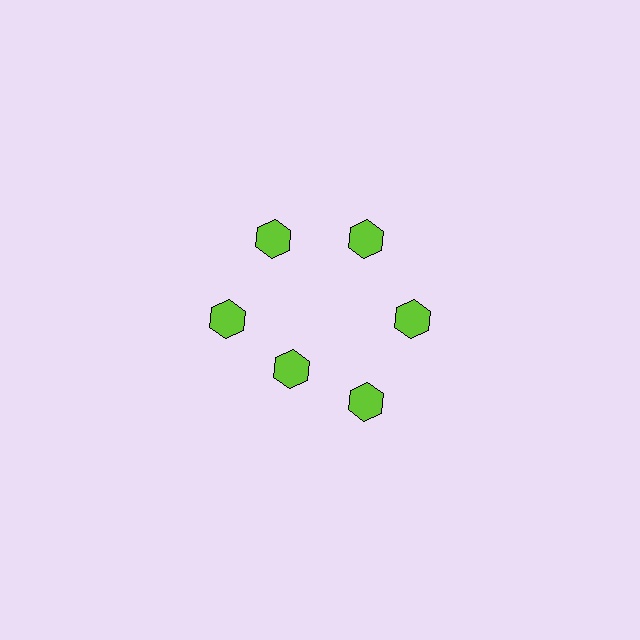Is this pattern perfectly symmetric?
No. The 6 lime hexagons are arranged in a ring, but one element near the 7 o'clock position is pulled inward toward the center, breaking the 6-fold rotational symmetry.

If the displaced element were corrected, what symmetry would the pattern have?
It would have 6-fold rotational symmetry — the pattern would map onto itself every 60 degrees.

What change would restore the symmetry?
The symmetry would be restored by moving it outward, back onto the ring so that all 6 hexagons sit at equal angles and equal distance from the center.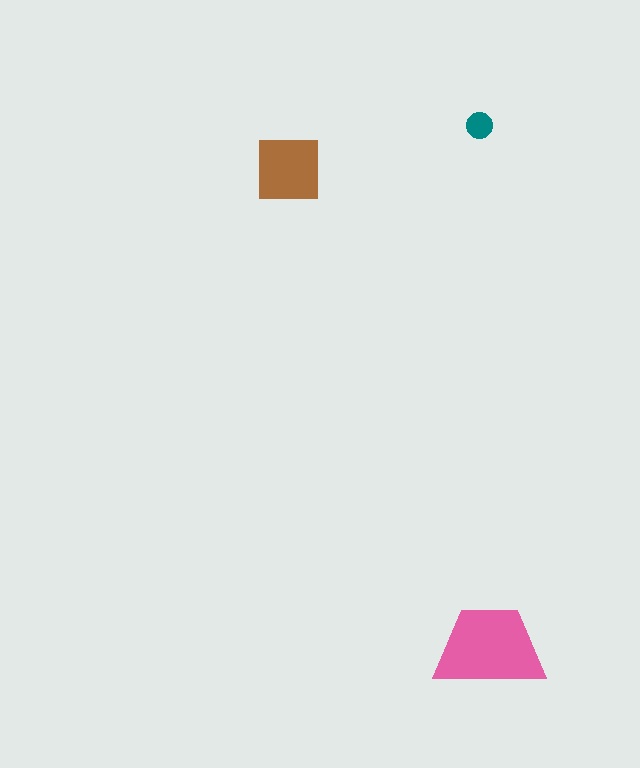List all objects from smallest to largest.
The teal circle, the brown square, the pink trapezoid.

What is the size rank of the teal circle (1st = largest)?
3rd.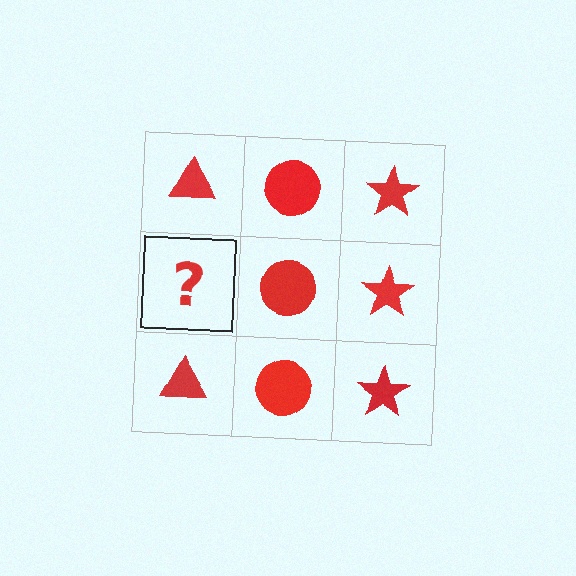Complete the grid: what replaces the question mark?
The question mark should be replaced with a red triangle.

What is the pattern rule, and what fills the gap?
The rule is that each column has a consistent shape. The gap should be filled with a red triangle.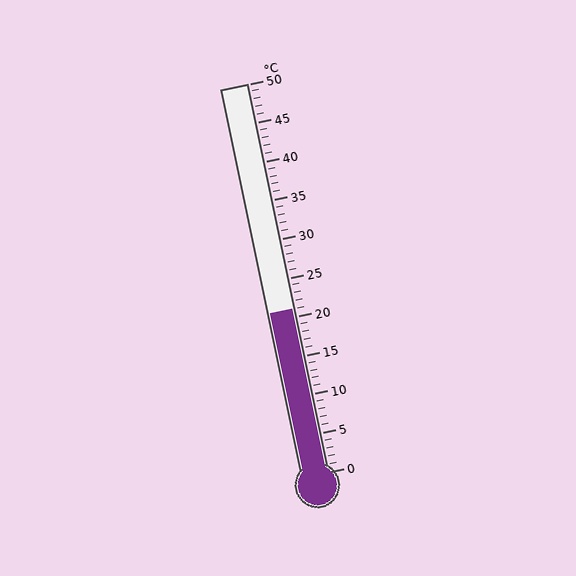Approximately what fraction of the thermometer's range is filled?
The thermometer is filled to approximately 40% of its range.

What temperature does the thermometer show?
The thermometer shows approximately 21°C.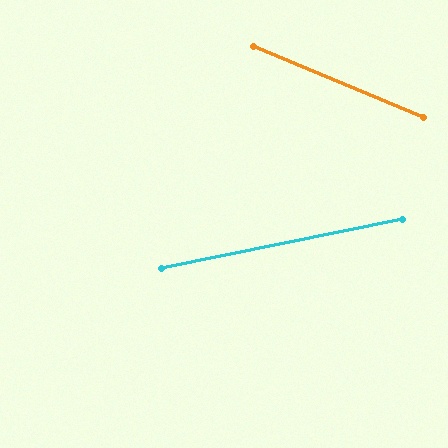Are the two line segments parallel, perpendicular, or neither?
Neither parallel nor perpendicular — they differ by about 34°.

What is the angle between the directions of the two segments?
Approximately 34 degrees.